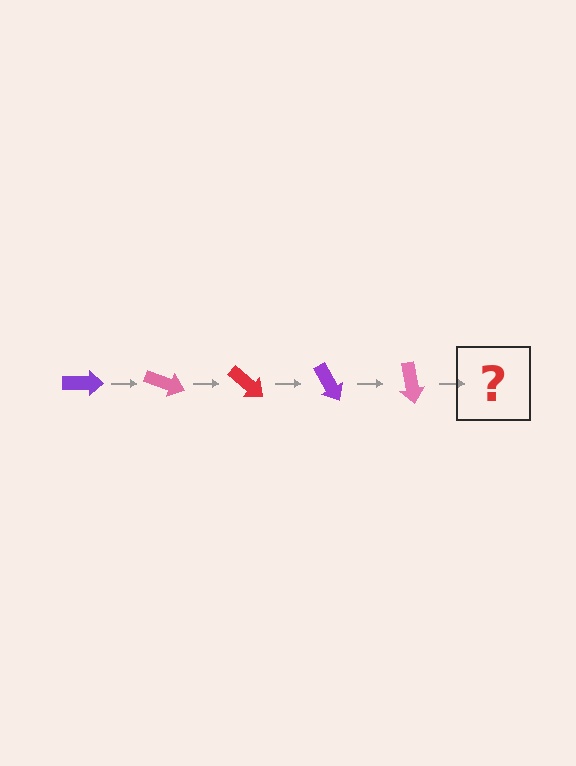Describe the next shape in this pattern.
It should be a red arrow, rotated 100 degrees from the start.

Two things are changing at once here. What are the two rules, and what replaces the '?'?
The two rules are that it rotates 20 degrees each step and the color cycles through purple, pink, and red. The '?' should be a red arrow, rotated 100 degrees from the start.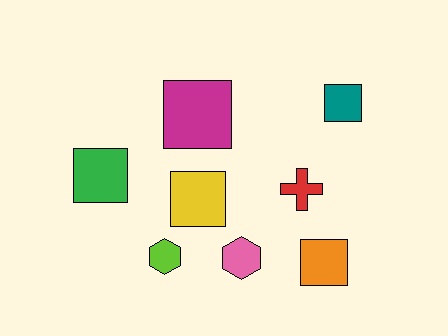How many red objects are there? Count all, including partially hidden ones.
There is 1 red object.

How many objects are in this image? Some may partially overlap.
There are 8 objects.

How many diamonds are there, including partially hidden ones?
There are no diamonds.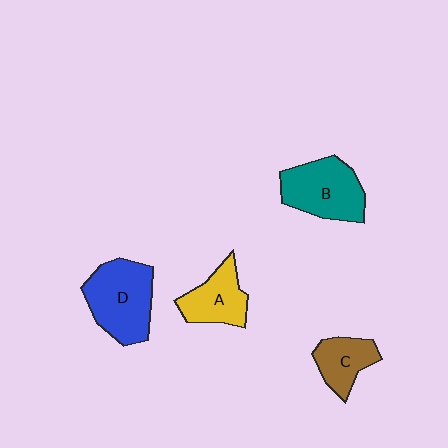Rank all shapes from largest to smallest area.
From largest to smallest: D (blue), B (teal), A (yellow), C (brown).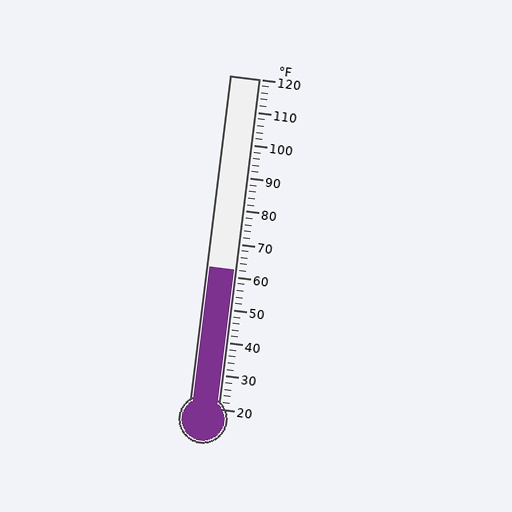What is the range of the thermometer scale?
The thermometer scale ranges from 20°F to 120°F.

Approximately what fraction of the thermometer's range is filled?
The thermometer is filled to approximately 40% of its range.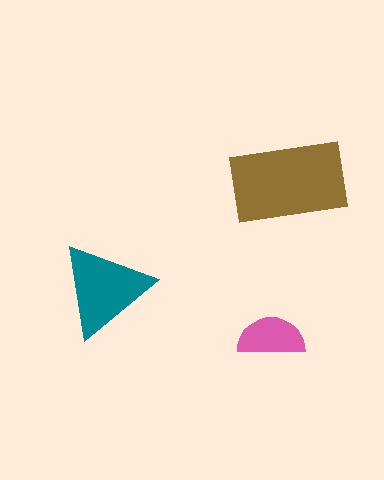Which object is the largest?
The brown rectangle.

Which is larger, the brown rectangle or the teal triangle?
The brown rectangle.